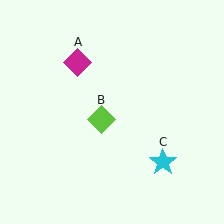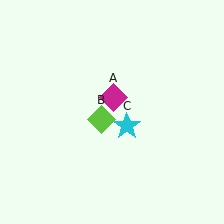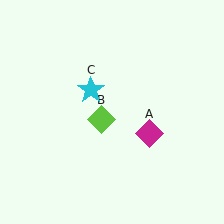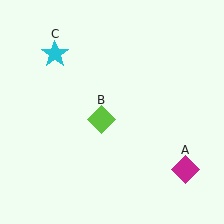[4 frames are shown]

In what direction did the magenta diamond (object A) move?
The magenta diamond (object A) moved down and to the right.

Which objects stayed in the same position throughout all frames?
Lime diamond (object B) remained stationary.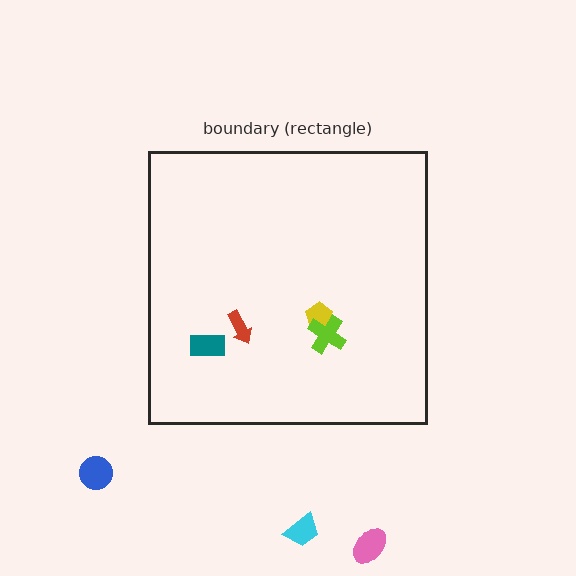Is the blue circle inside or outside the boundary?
Outside.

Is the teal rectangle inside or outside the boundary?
Inside.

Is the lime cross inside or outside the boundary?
Inside.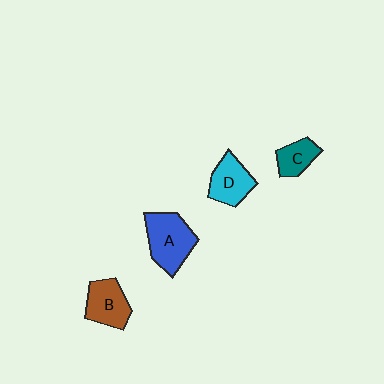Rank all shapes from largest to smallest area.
From largest to smallest: A (blue), B (brown), D (cyan), C (teal).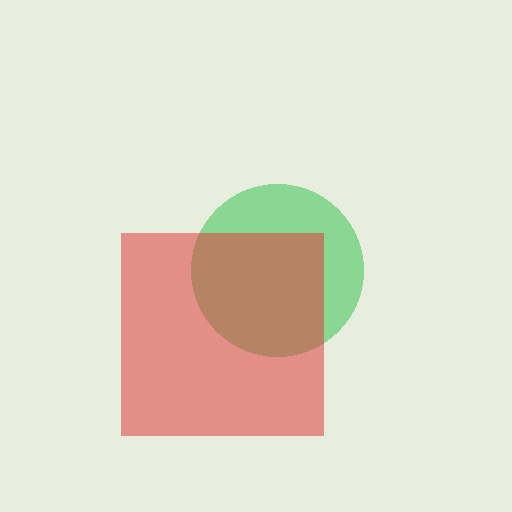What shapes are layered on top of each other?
The layered shapes are: a green circle, a red square.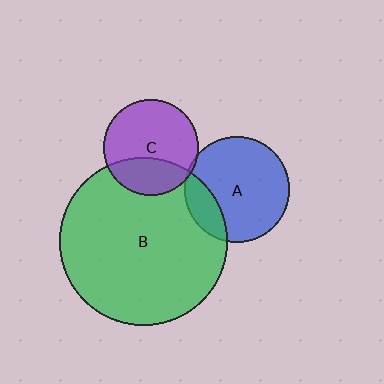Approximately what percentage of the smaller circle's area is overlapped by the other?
Approximately 20%.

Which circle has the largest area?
Circle B (green).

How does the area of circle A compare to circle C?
Approximately 1.2 times.